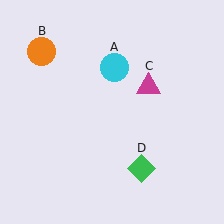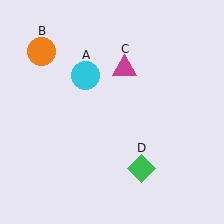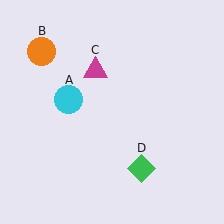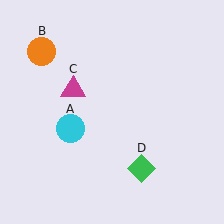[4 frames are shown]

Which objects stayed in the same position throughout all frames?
Orange circle (object B) and green diamond (object D) remained stationary.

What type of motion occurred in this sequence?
The cyan circle (object A), magenta triangle (object C) rotated counterclockwise around the center of the scene.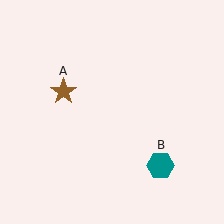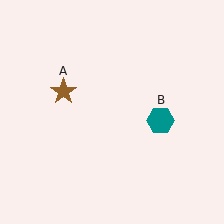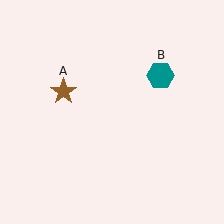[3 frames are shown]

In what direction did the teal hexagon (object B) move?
The teal hexagon (object B) moved up.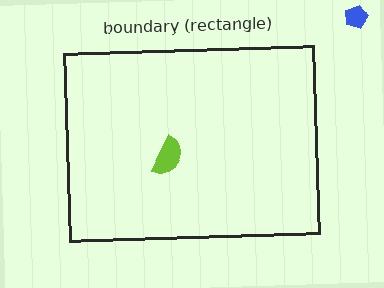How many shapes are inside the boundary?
1 inside, 1 outside.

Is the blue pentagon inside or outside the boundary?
Outside.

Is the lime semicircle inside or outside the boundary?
Inside.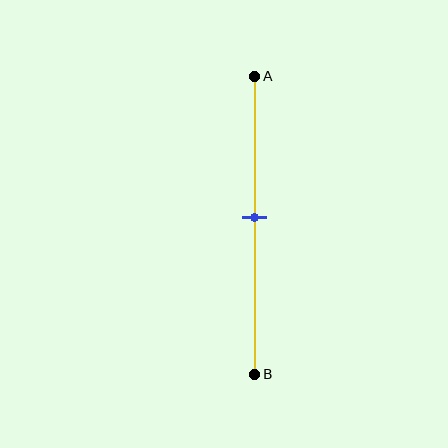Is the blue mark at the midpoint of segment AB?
Yes, the mark is approximately at the midpoint.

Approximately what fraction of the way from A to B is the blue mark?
The blue mark is approximately 45% of the way from A to B.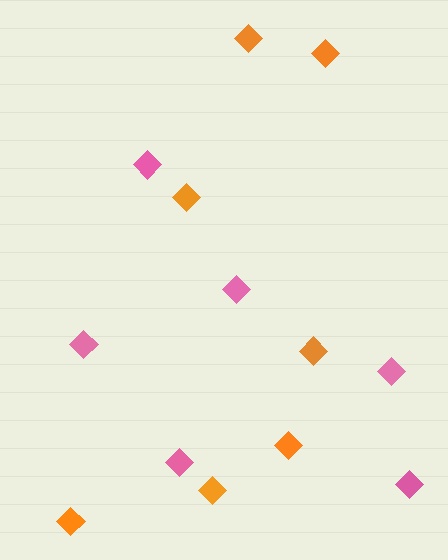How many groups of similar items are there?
There are 2 groups: one group of orange diamonds (7) and one group of pink diamonds (6).